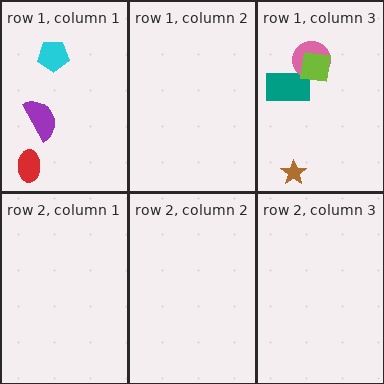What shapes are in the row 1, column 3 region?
The brown star, the teal rectangle, the pink circle, the lime square.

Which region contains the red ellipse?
The row 1, column 1 region.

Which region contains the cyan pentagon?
The row 1, column 1 region.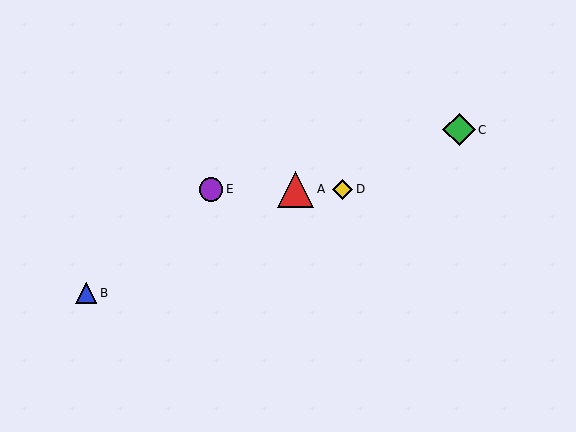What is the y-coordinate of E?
Object E is at y≈189.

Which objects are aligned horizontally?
Objects A, D, E are aligned horizontally.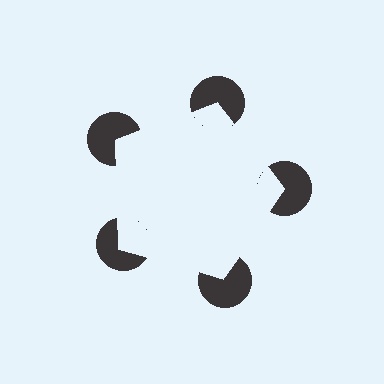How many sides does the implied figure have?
5 sides.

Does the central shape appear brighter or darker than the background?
It typically appears slightly brighter than the background, even though no actual brightness change is drawn.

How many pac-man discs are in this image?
There are 5 — one at each vertex of the illusory pentagon.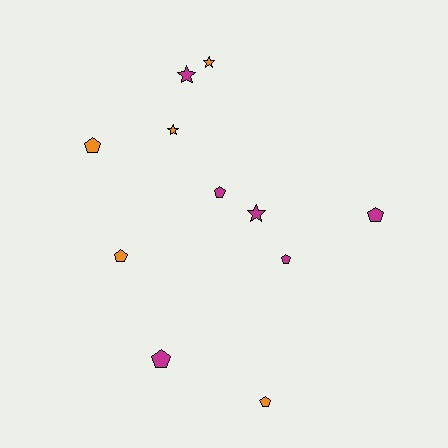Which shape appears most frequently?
Pentagon, with 7 objects.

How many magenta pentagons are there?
There are 4 magenta pentagons.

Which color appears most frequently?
Magenta, with 6 objects.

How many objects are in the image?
There are 11 objects.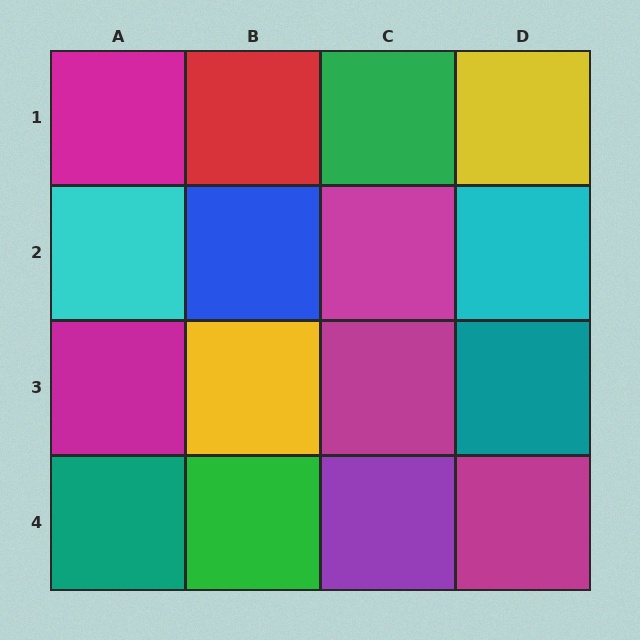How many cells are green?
2 cells are green.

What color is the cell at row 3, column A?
Magenta.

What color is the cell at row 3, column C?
Magenta.